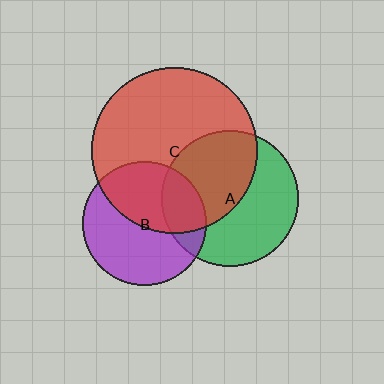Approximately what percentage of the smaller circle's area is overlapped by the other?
Approximately 45%.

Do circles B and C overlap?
Yes.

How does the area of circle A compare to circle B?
Approximately 1.2 times.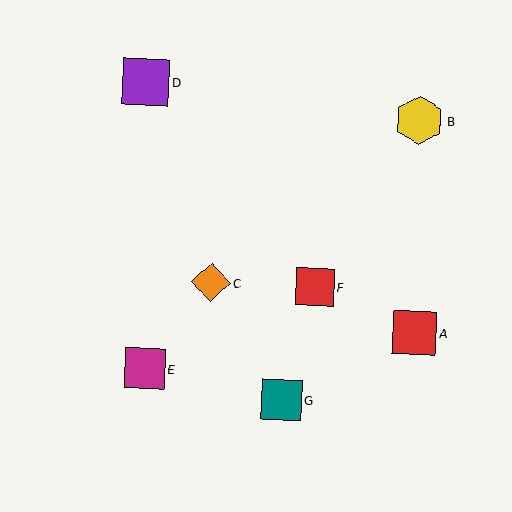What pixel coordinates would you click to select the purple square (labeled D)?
Click at (146, 82) to select the purple square D.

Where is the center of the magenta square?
The center of the magenta square is at (145, 369).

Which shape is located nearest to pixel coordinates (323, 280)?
The red square (labeled F) at (315, 287) is nearest to that location.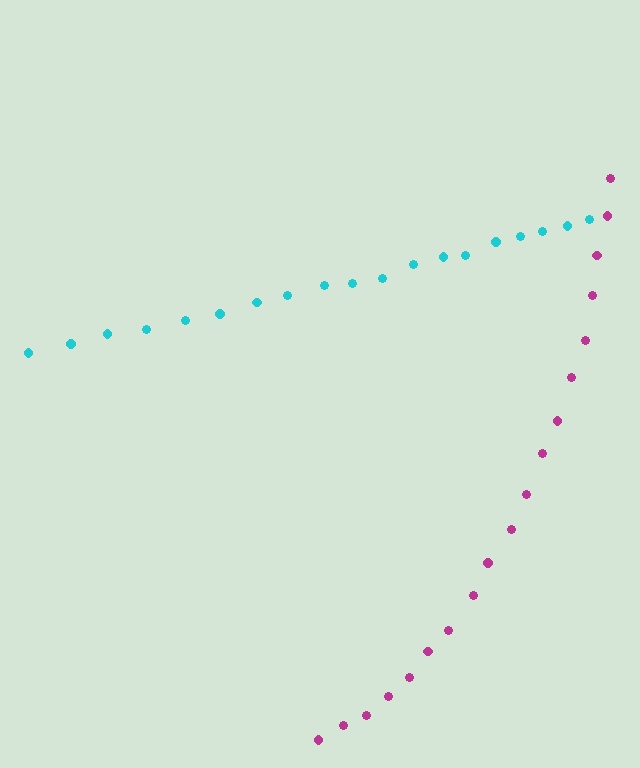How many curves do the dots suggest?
There are 2 distinct paths.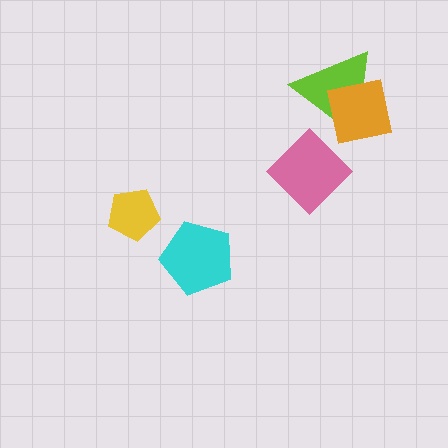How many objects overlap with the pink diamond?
0 objects overlap with the pink diamond.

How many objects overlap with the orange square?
1 object overlaps with the orange square.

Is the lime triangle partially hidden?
Yes, it is partially covered by another shape.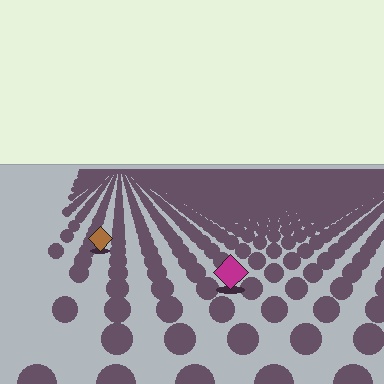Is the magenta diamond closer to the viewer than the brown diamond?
Yes. The magenta diamond is closer — you can tell from the texture gradient: the ground texture is coarser near it.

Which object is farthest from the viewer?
The brown diamond is farthest from the viewer. It appears smaller and the ground texture around it is denser.